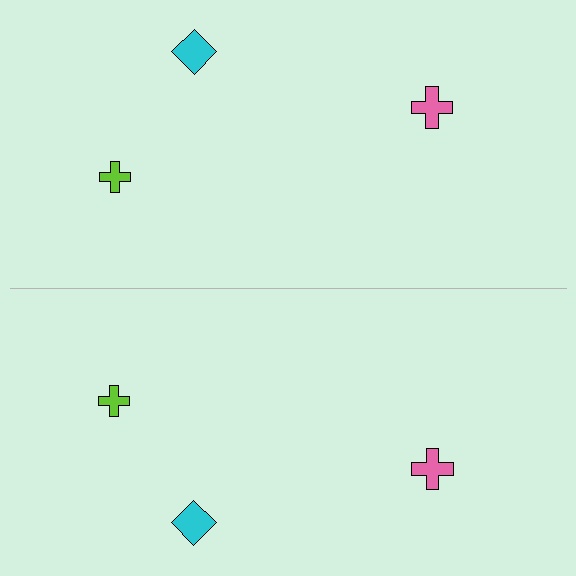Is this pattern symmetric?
Yes, this pattern has bilateral (reflection) symmetry.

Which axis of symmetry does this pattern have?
The pattern has a horizontal axis of symmetry running through the center of the image.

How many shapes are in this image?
There are 6 shapes in this image.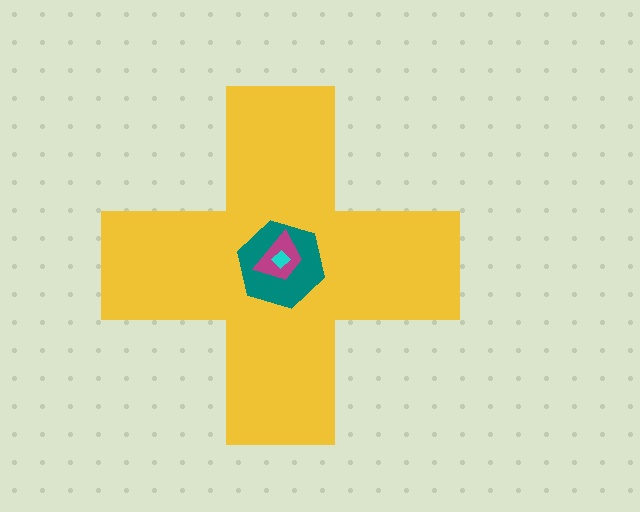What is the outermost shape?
The yellow cross.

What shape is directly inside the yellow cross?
The teal hexagon.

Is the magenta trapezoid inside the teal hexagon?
Yes.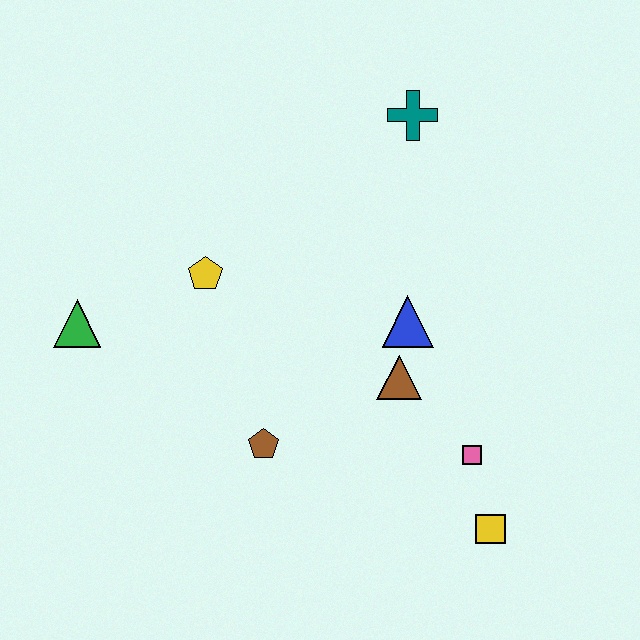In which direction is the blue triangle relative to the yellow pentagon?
The blue triangle is to the right of the yellow pentagon.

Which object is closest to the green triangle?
The yellow pentagon is closest to the green triangle.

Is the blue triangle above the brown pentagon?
Yes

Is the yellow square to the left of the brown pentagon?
No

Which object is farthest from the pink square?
The green triangle is farthest from the pink square.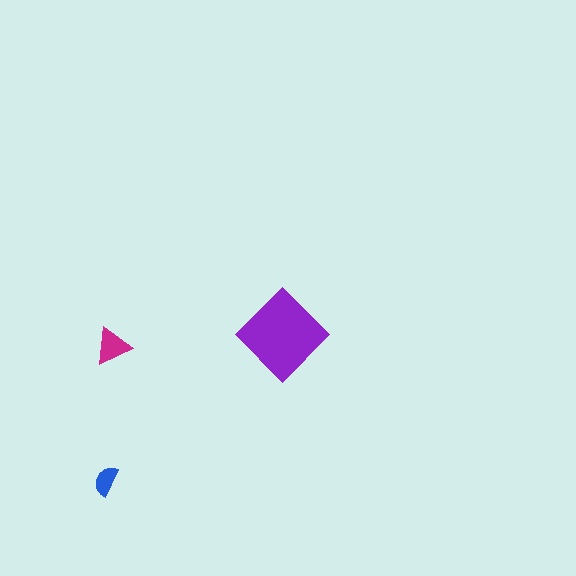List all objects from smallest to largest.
The blue semicircle, the magenta triangle, the purple diamond.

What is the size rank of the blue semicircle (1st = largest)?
3rd.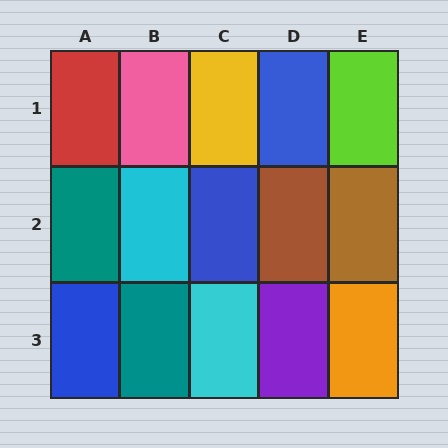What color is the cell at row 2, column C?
Blue.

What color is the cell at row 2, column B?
Cyan.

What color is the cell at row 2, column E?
Brown.